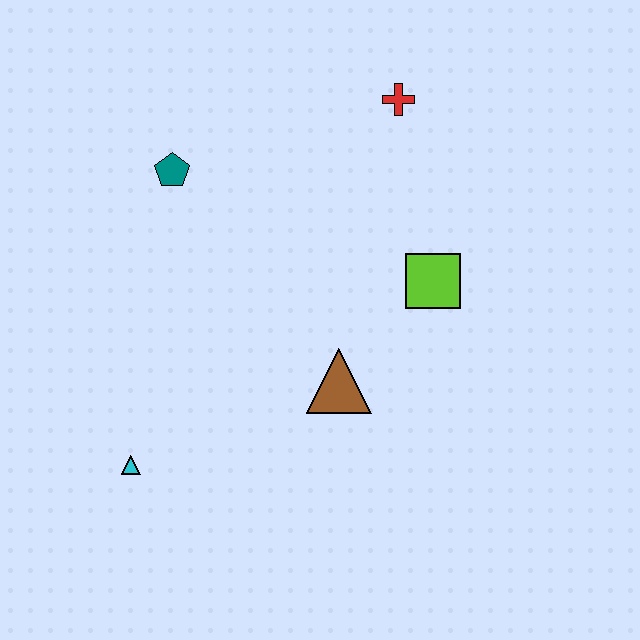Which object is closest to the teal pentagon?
The red cross is closest to the teal pentagon.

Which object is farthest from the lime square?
The cyan triangle is farthest from the lime square.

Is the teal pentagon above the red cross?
No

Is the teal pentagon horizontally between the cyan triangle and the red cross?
Yes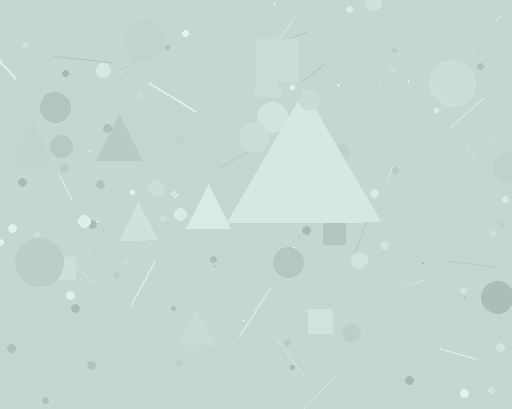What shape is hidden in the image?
A triangle is hidden in the image.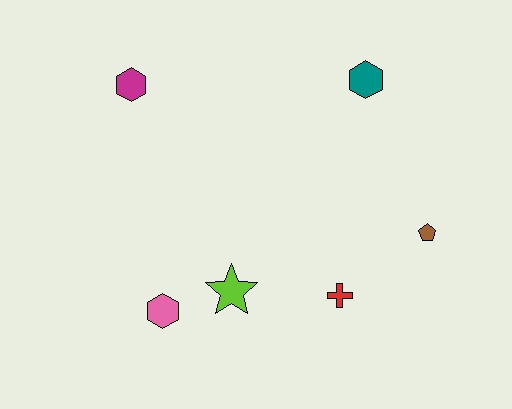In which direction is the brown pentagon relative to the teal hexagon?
The brown pentagon is below the teal hexagon.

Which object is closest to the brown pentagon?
The red cross is closest to the brown pentagon.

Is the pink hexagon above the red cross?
No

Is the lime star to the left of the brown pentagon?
Yes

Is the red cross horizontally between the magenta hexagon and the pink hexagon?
No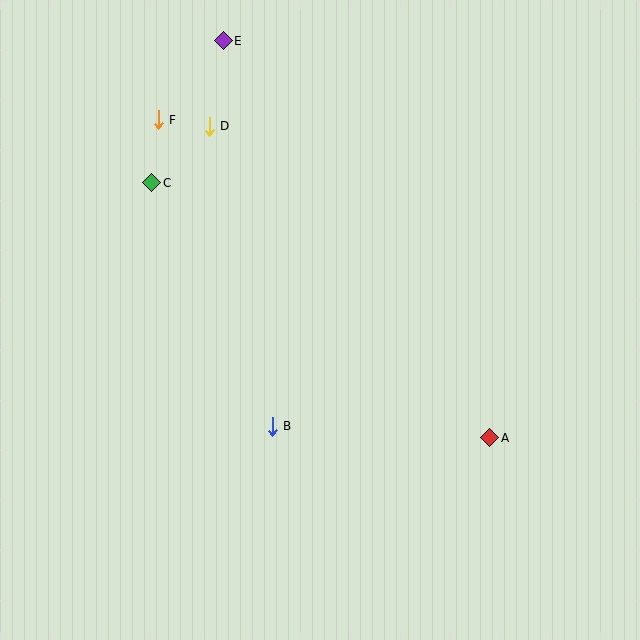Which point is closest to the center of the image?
Point B at (272, 426) is closest to the center.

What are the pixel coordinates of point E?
Point E is at (223, 41).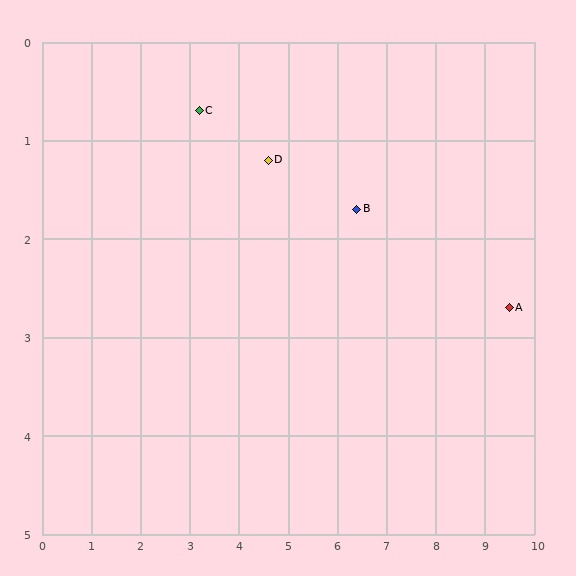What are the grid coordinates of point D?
Point D is at approximately (4.6, 1.2).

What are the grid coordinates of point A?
Point A is at approximately (9.5, 2.7).